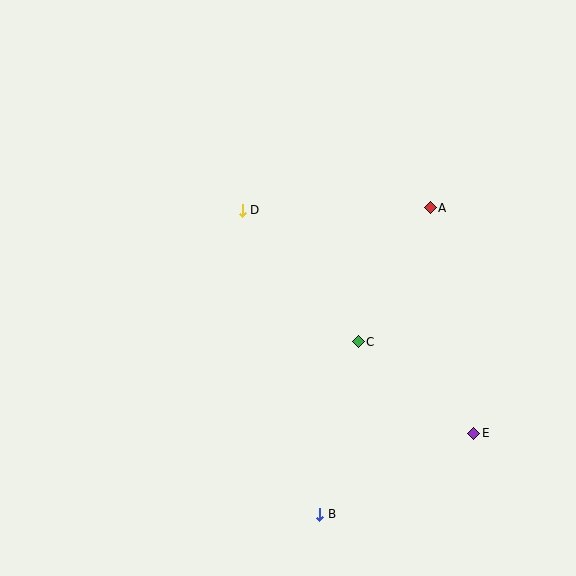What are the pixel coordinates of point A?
Point A is at (430, 208).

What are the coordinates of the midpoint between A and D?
The midpoint between A and D is at (336, 209).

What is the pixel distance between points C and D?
The distance between C and D is 175 pixels.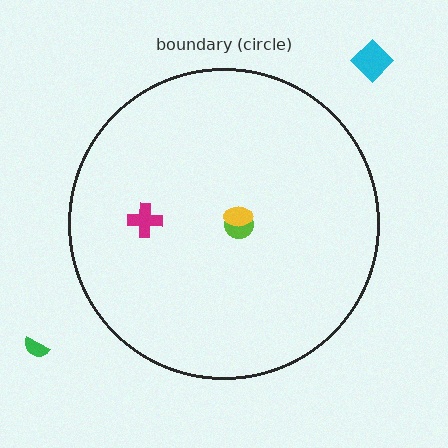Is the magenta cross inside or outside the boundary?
Inside.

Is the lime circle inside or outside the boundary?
Inside.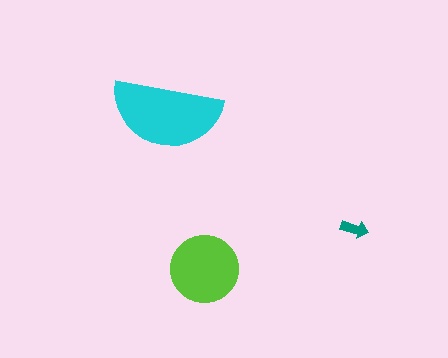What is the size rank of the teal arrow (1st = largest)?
3rd.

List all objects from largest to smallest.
The cyan semicircle, the lime circle, the teal arrow.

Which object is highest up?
The cyan semicircle is topmost.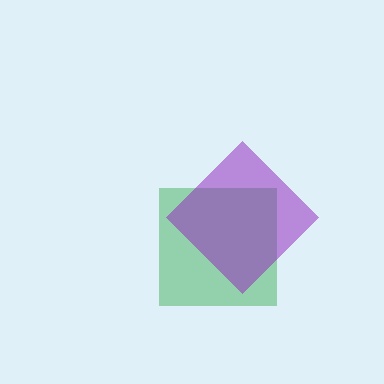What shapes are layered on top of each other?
The layered shapes are: a green square, a purple diamond.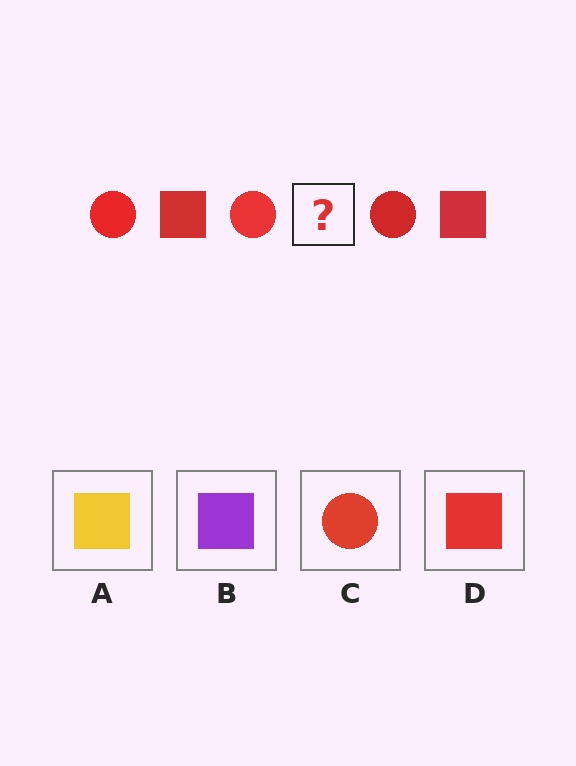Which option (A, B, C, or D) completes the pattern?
D.